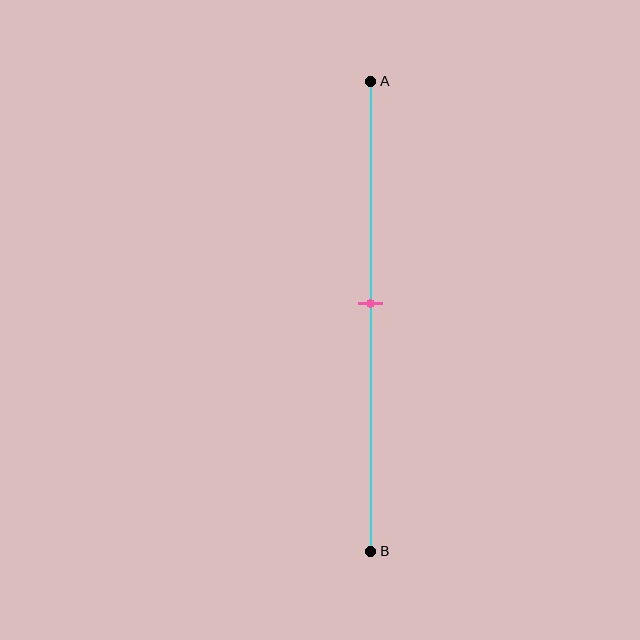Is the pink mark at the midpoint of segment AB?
Yes, the mark is approximately at the midpoint.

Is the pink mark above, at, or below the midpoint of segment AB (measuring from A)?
The pink mark is approximately at the midpoint of segment AB.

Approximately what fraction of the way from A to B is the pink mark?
The pink mark is approximately 45% of the way from A to B.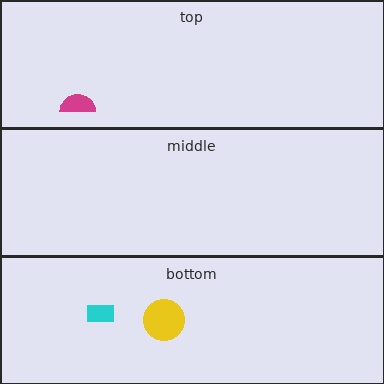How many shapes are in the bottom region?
2.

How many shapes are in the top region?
1.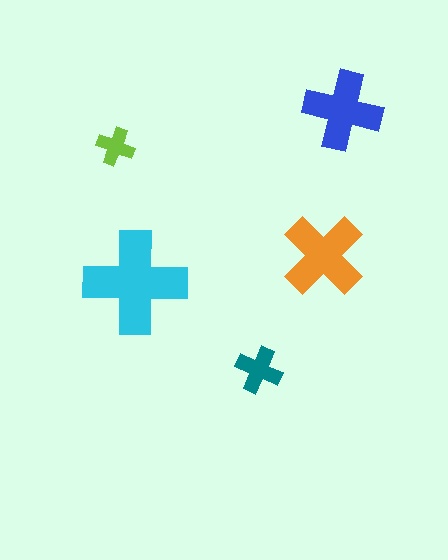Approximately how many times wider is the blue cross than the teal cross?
About 1.5 times wider.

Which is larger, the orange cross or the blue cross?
The orange one.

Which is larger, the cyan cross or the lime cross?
The cyan one.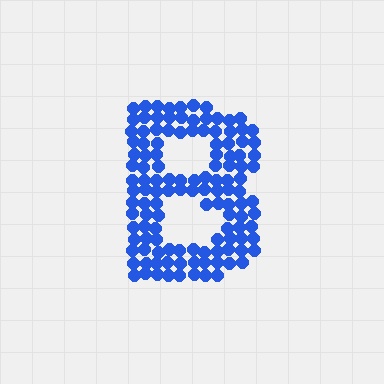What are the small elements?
The small elements are circles.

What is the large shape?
The large shape is the letter B.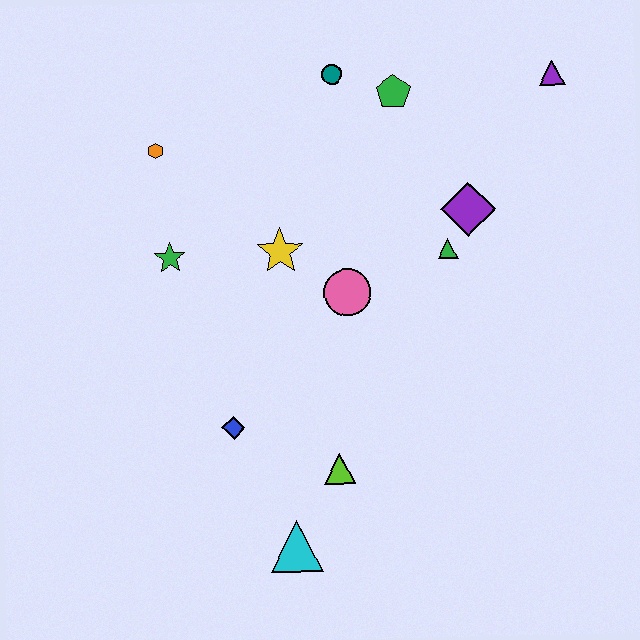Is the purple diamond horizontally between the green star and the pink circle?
No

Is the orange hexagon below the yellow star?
No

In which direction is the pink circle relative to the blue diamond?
The pink circle is above the blue diamond.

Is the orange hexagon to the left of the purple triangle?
Yes